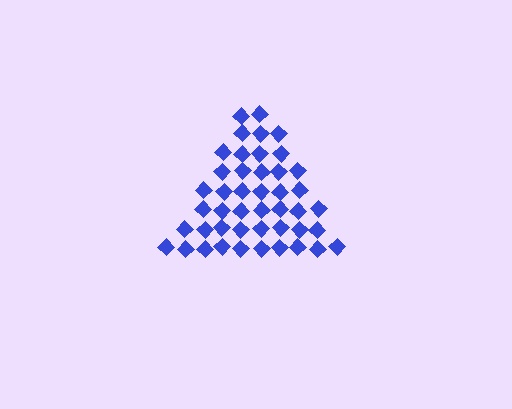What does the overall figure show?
The overall figure shows a triangle.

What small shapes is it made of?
It is made of small diamonds.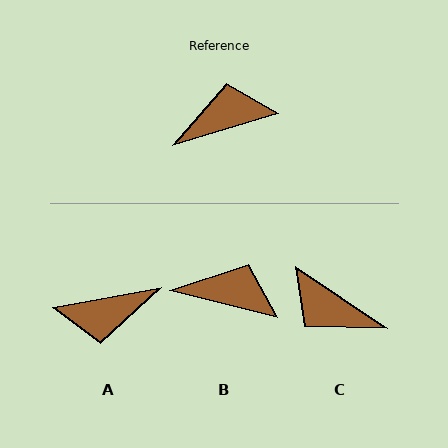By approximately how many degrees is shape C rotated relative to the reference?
Approximately 130 degrees counter-clockwise.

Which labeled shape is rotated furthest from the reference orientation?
A, about 174 degrees away.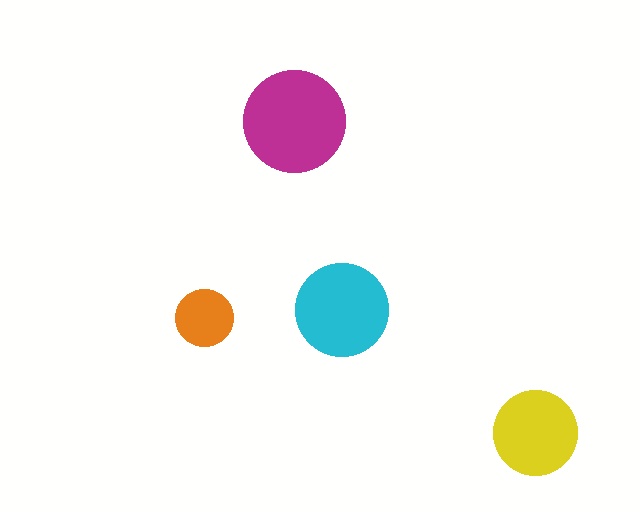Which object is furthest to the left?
The orange circle is leftmost.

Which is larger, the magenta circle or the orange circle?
The magenta one.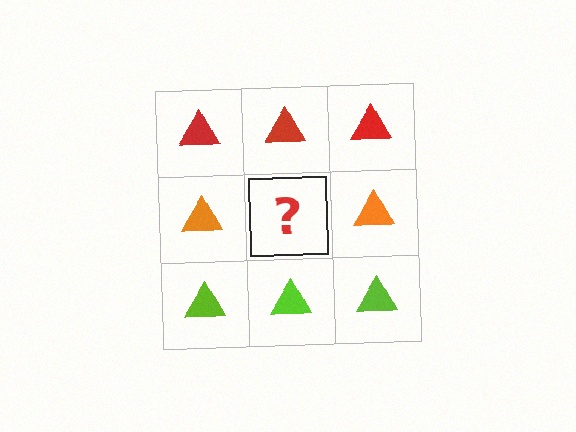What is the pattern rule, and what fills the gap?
The rule is that each row has a consistent color. The gap should be filled with an orange triangle.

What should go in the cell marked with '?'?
The missing cell should contain an orange triangle.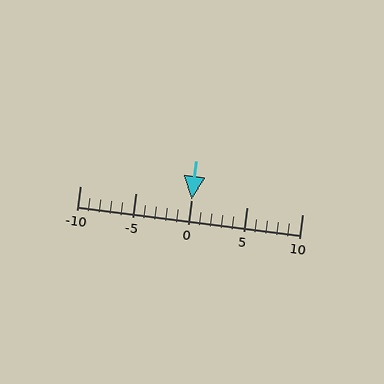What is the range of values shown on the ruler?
The ruler shows values from -10 to 10.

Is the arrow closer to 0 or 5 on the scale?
The arrow is closer to 0.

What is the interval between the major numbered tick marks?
The major tick marks are spaced 5 units apart.